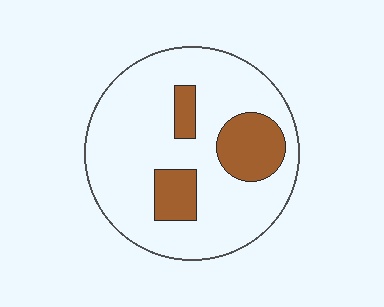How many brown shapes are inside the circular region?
3.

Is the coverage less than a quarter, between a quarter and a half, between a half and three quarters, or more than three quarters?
Less than a quarter.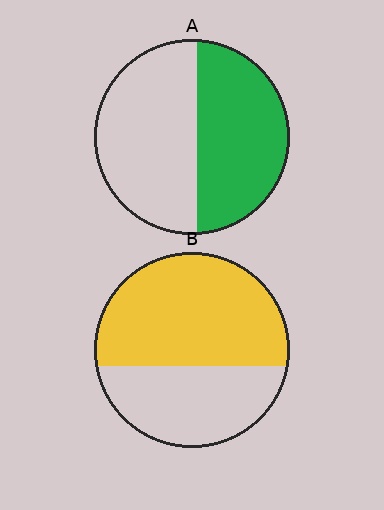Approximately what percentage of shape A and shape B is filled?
A is approximately 45% and B is approximately 60%.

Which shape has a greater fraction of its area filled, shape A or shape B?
Shape B.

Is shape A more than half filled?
Roughly half.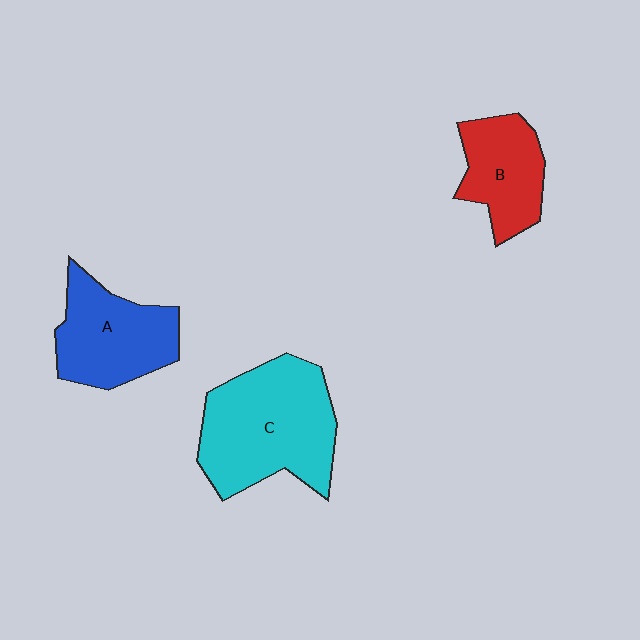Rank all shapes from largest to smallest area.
From largest to smallest: C (cyan), A (blue), B (red).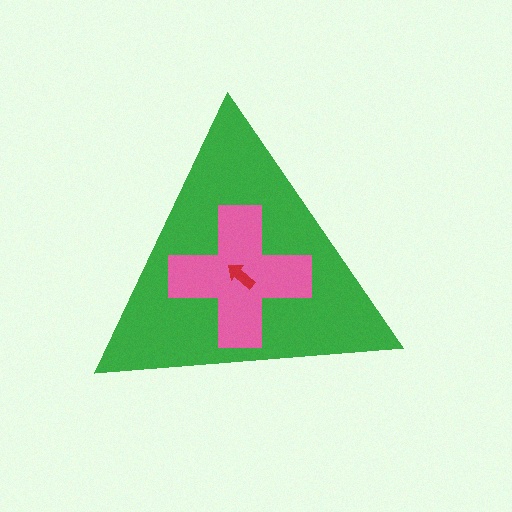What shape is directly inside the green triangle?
The pink cross.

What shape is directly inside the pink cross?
The red arrow.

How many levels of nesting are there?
3.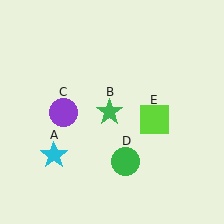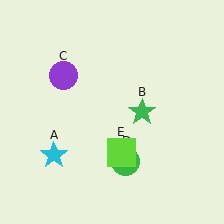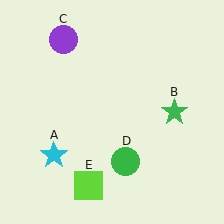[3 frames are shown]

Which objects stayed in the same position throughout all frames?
Cyan star (object A) and green circle (object D) remained stationary.